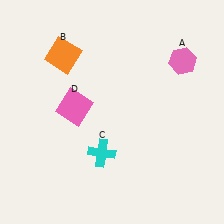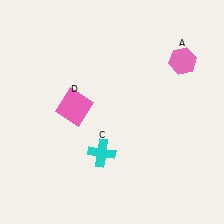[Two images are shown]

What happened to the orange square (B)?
The orange square (B) was removed in Image 2. It was in the top-left area of Image 1.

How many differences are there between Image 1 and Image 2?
There is 1 difference between the two images.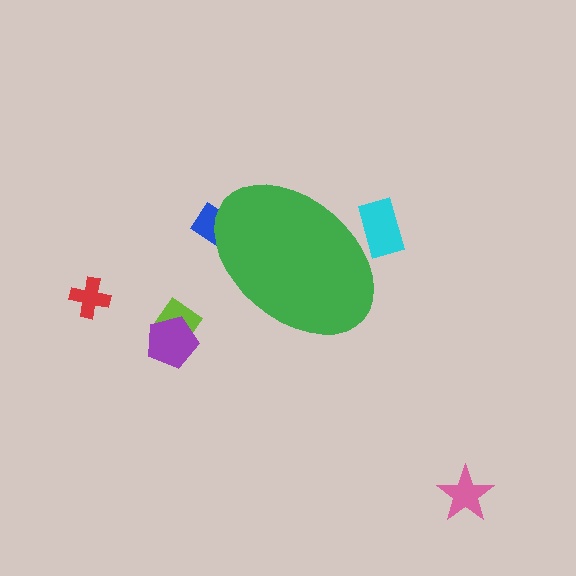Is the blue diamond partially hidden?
Yes, the blue diamond is partially hidden behind the green ellipse.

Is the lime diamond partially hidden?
No, the lime diamond is fully visible.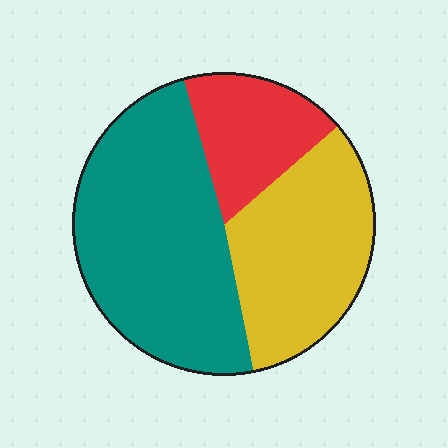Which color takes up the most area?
Teal, at roughly 50%.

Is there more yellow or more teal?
Teal.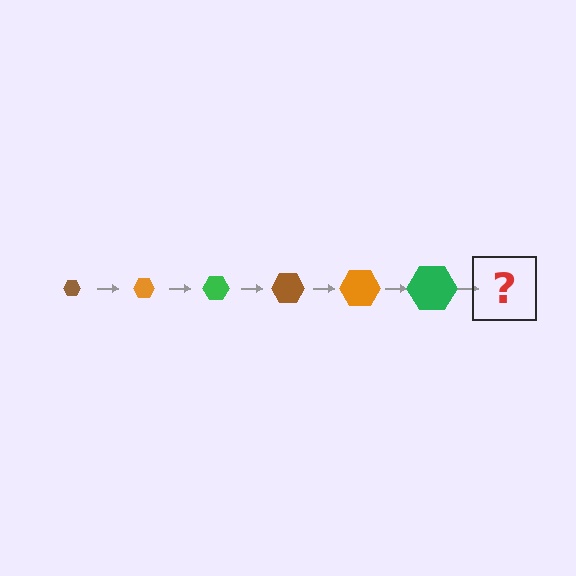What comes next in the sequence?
The next element should be a brown hexagon, larger than the previous one.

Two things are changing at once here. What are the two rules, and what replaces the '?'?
The two rules are that the hexagon grows larger each step and the color cycles through brown, orange, and green. The '?' should be a brown hexagon, larger than the previous one.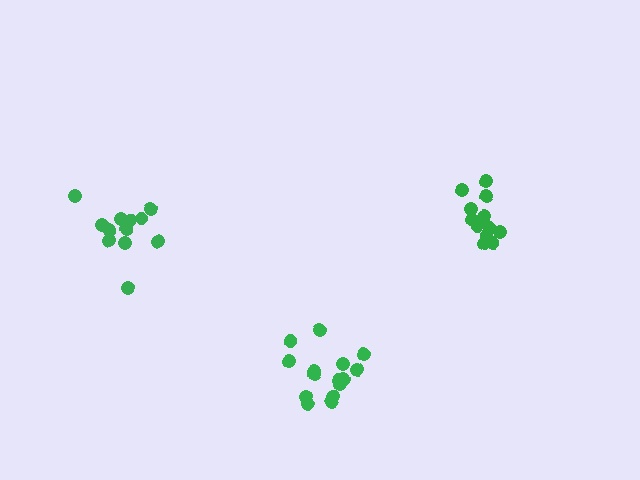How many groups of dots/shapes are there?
There are 3 groups.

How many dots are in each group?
Group 1: 15 dots, Group 2: 12 dots, Group 3: 13 dots (40 total).